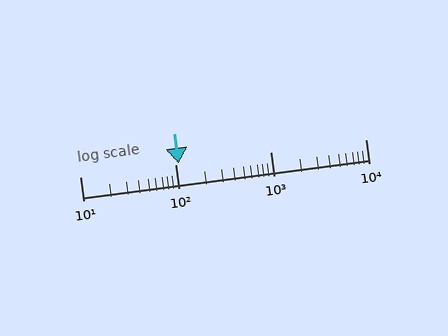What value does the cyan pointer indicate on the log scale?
The pointer indicates approximately 110.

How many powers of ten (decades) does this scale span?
The scale spans 3 decades, from 10 to 10000.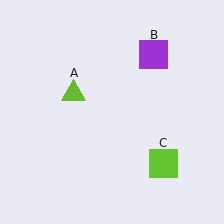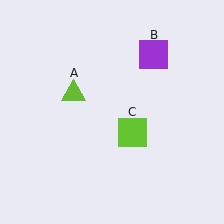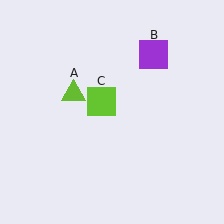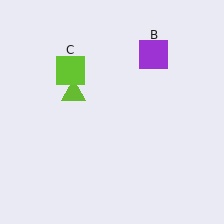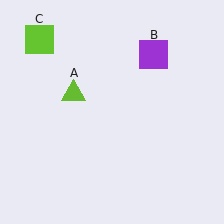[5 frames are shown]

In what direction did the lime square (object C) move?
The lime square (object C) moved up and to the left.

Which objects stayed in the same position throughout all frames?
Lime triangle (object A) and purple square (object B) remained stationary.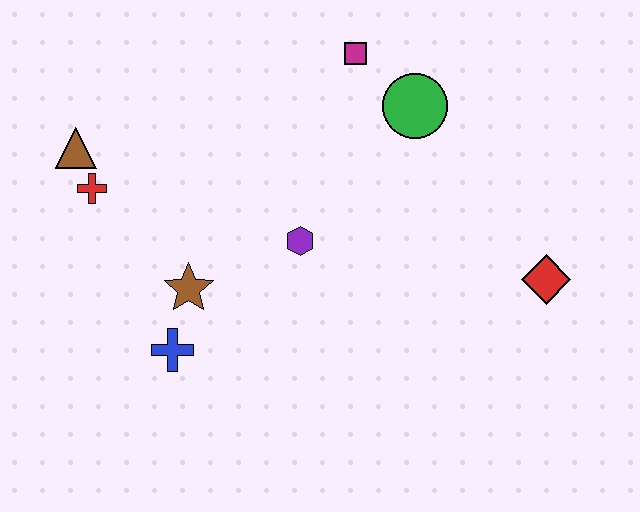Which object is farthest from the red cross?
The red diamond is farthest from the red cross.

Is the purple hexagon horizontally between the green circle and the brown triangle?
Yes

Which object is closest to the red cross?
The brown triangle is closest to the red cross.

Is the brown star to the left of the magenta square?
Yes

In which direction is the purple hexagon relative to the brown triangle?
The purple hexagon is to the right of the brown triangle.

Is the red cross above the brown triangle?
No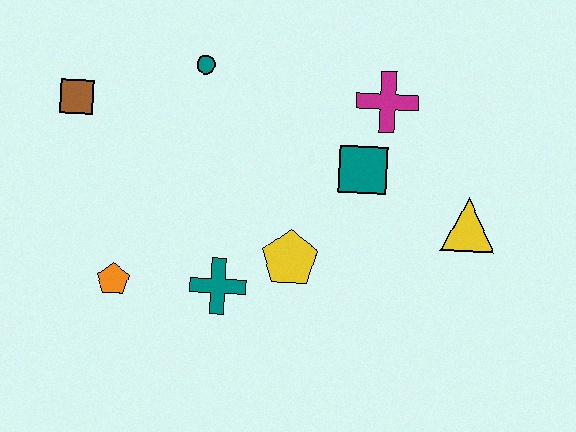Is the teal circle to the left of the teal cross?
Yes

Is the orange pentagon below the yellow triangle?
Yes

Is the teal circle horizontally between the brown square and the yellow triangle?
Yes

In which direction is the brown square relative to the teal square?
The brown square is to the left of the teal square.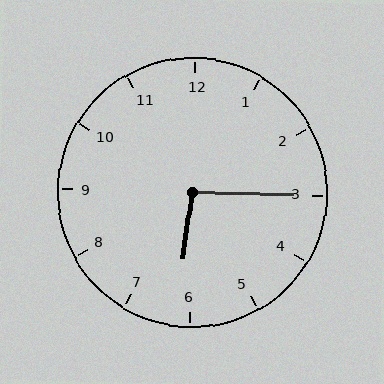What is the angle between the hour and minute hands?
Approximately 98 degrees.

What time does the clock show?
6:15.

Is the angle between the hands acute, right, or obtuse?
It is obtuse.